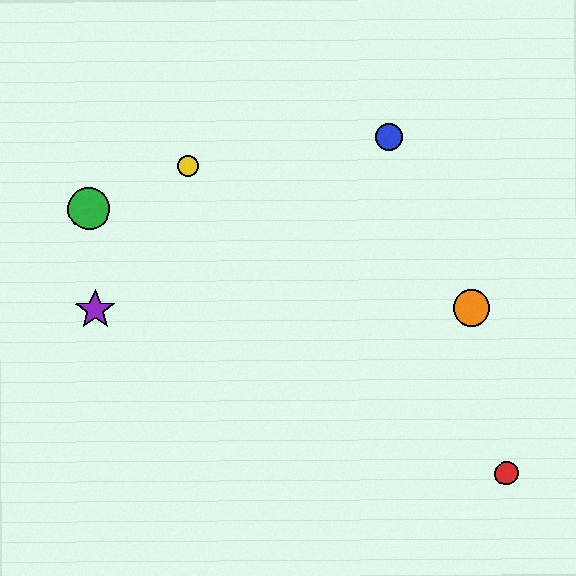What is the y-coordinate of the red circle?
The red circle is at y≈473.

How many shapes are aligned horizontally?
2 shapes (the purple star, the orange circle) are aligned horizontally.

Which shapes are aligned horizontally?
The purple star, the orange circle are aligned horizontally.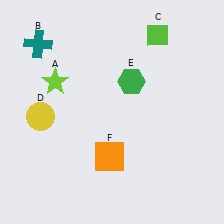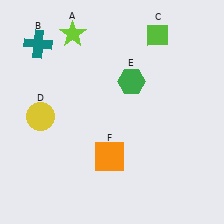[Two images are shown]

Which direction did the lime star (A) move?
The lime star (A) moved up.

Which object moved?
The lime star (A) moved up.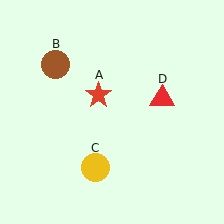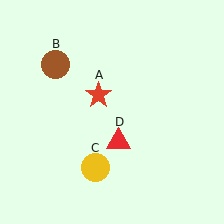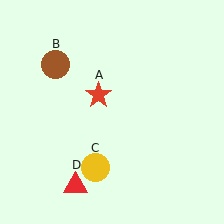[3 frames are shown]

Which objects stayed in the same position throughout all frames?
Red star (object A) and brown circle (object B) and yellow circle (object C) remained stationary.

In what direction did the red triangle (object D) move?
The red triangle (object D) moved down and to the left.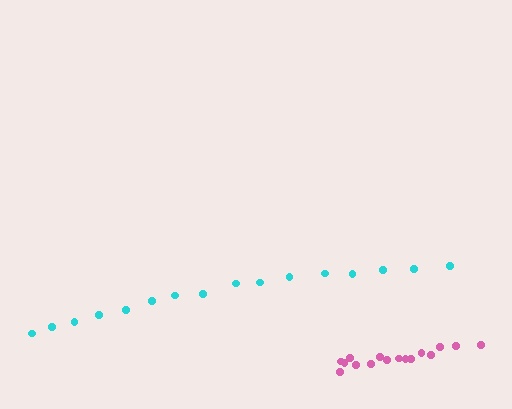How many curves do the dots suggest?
There are 2 distinct paths.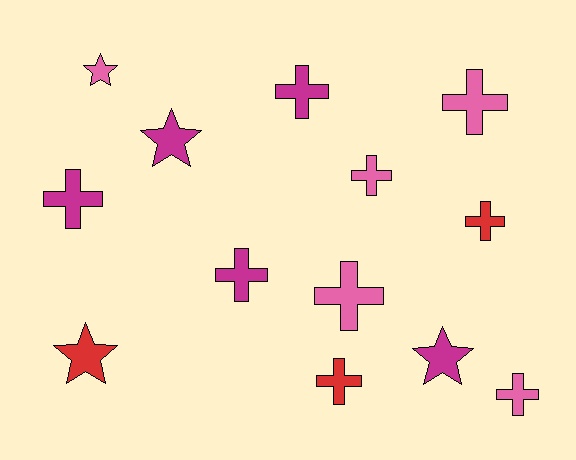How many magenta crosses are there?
There are 3 magenta crosses.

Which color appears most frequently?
Magenta, with 5 objects.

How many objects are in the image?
There are 13 objects.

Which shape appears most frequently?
Cross, with 9 objects.